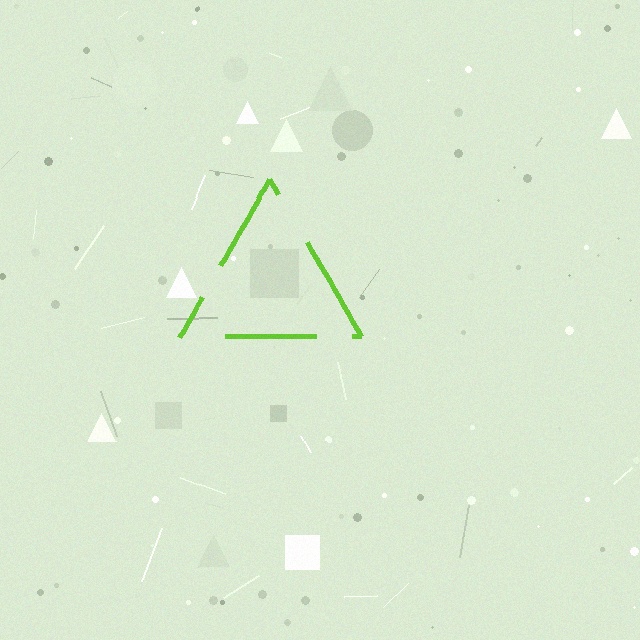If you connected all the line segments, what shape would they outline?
They would outline a triangle.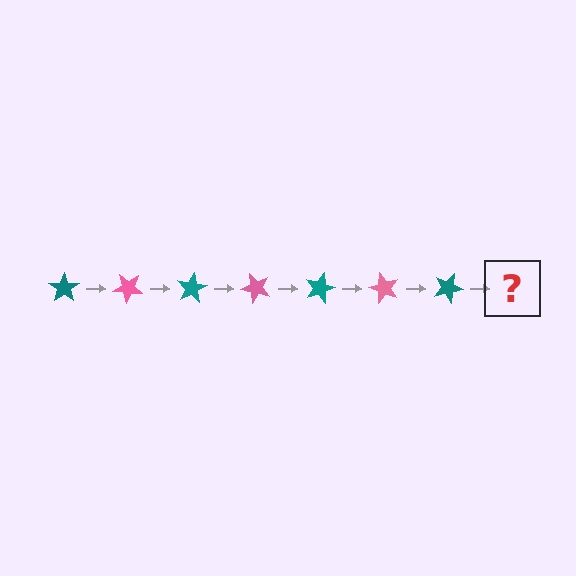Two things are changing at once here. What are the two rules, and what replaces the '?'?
The two rules are that it rotates 40 degrees each step and the color cycles through teal and pink. The '?' should be a pink star, rotated 280 degrees from the start.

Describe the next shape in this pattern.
It should be a pink star, rotated 280 degrees from the start.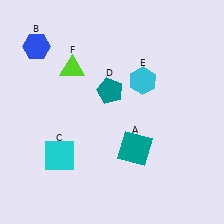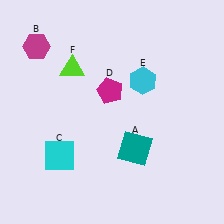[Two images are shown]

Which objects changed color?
B changed from blue to magenta. D changed from teal to magenta.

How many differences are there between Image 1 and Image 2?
There are 2 differences between the two images.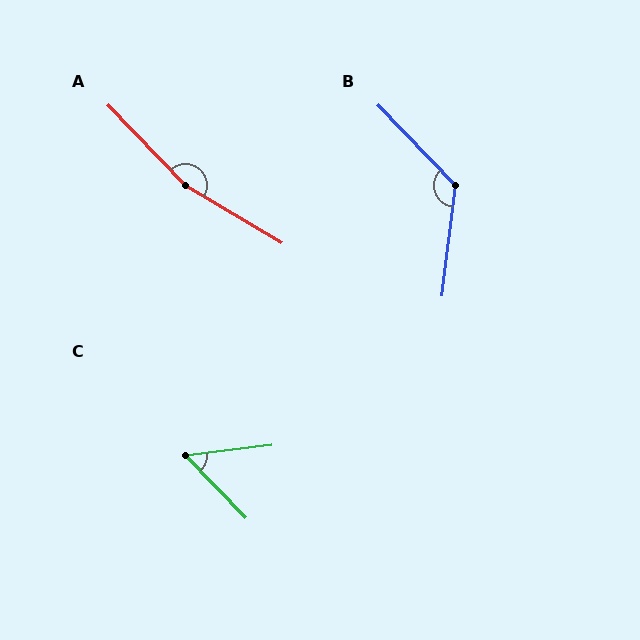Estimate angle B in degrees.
Approximately 130 degrees.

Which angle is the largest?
A, at approximately 165 degrees.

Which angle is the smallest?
C, at approximately 53 degrees.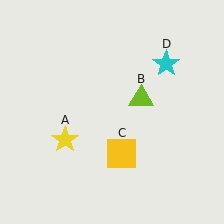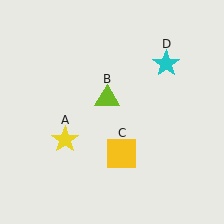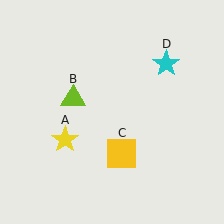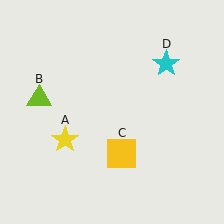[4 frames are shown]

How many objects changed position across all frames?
1 object changed position: lime triangle (object B).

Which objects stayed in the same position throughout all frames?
Yellow star (object A) and yellow square (object C) and cyan star (object D) remained stationary.